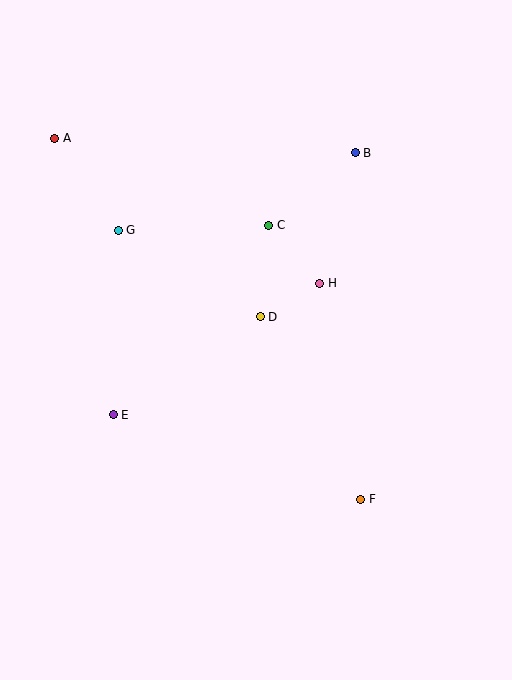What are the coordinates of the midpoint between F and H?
The midpoint between F and H is at (340, 391).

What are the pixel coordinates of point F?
Point F is at (361, 499).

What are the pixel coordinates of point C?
Point C is at (269, 225).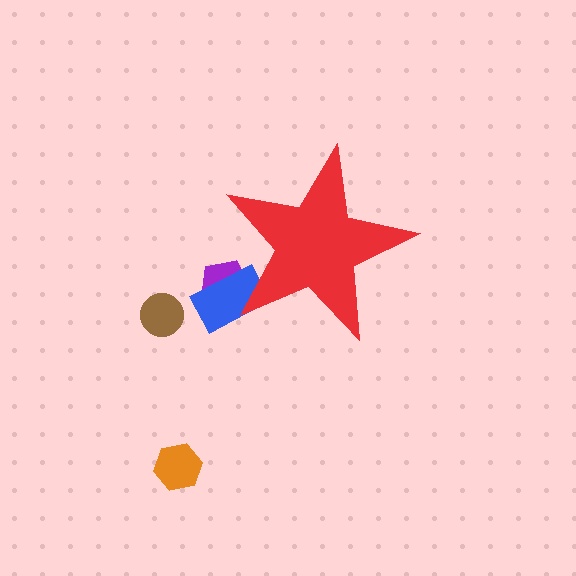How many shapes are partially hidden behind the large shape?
2 shapes are partially hidden.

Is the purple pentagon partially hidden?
Yes, the purple pentagon is partially hidden behind the red star.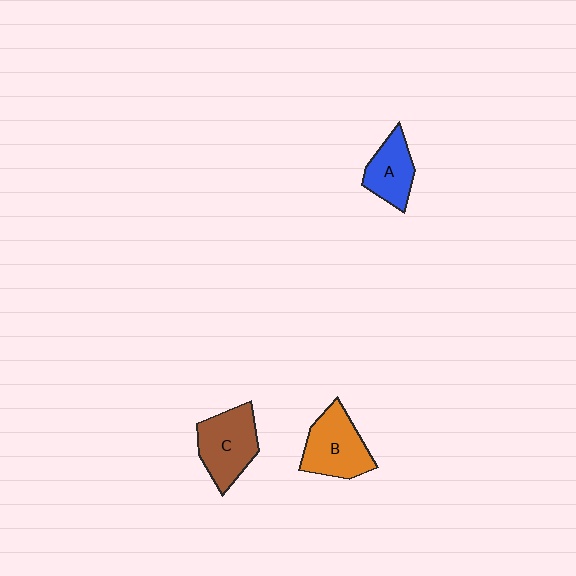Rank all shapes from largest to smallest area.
From largest to smallest: C (brown), B (orange), A (blue).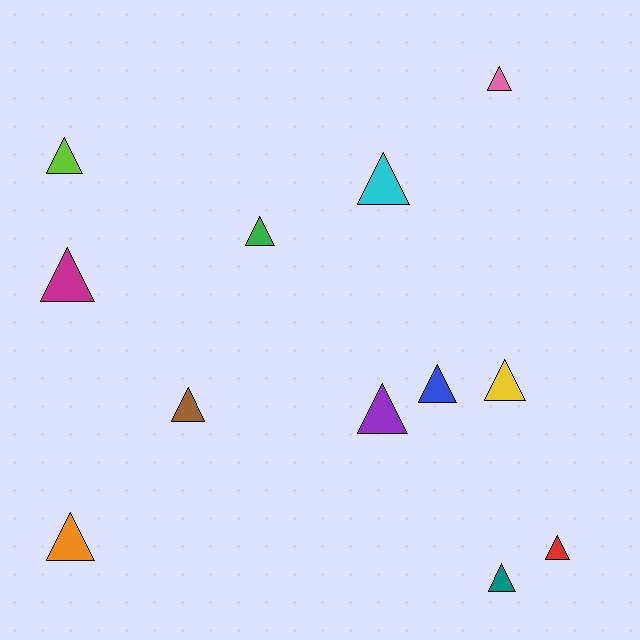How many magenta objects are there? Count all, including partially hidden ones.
There is 1 magenta object.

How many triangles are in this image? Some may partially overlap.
There are 12 triangles.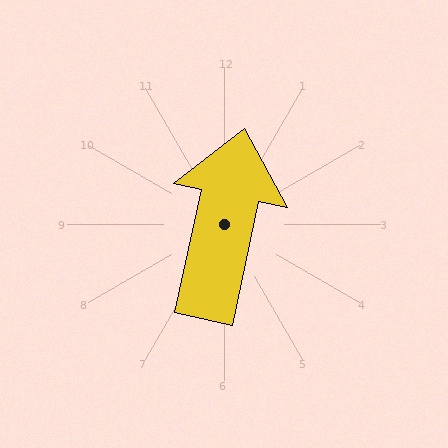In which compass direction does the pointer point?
North.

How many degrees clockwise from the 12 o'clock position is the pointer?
Approximately 12 degrees.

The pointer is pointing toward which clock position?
Roughly 12 o'clock.